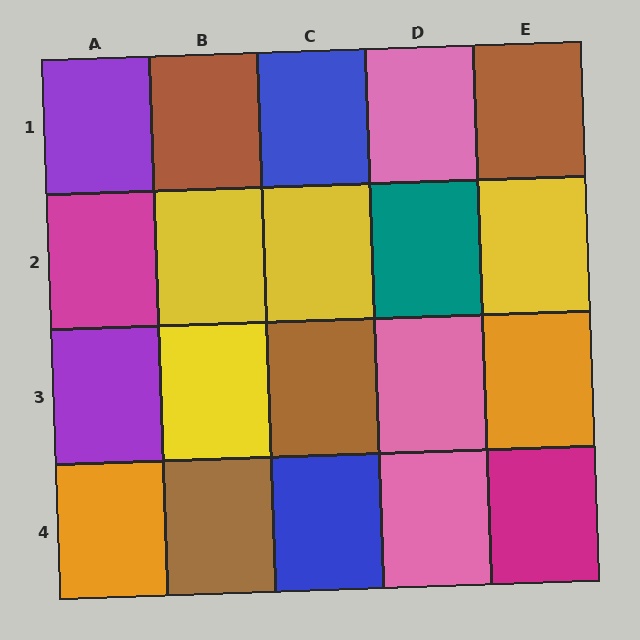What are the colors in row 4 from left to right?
Orange, brown, blue, pink, magenta.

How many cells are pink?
3 cells are pink.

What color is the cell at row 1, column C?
Blue.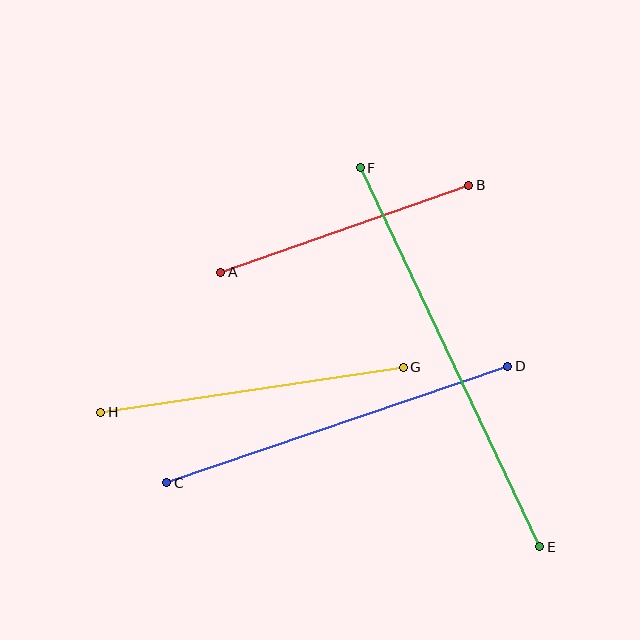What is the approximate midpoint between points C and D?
The midpoint is at approximately (337, 425) pixels.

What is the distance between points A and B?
The distance is approximately 263 pixels.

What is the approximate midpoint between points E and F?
The midpoint is at approximately (450, 357) pixels.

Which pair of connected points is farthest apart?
Points E and F are farthest apart.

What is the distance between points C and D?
The distance is approximately 361 pixels.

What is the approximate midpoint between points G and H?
The midpoint is at approximately (252, 390) pixels.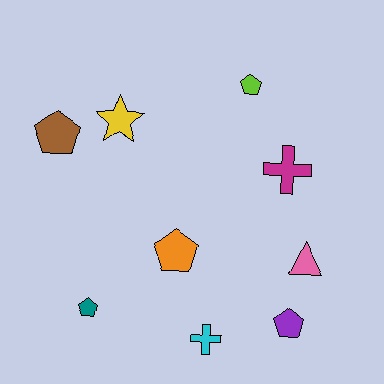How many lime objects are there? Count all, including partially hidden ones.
There is 1 lime object.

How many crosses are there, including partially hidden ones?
There are 2 crosses.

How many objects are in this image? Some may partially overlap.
There are 9 objects.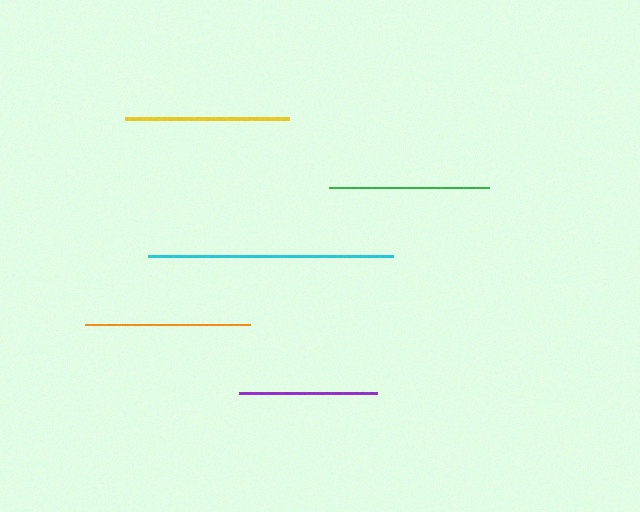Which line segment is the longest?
The cyan line is the longest at approximately 245 pixels.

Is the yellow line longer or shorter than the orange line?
The orange line is longer than the yellow line.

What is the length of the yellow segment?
The yellow segment is approximately 163 pixels long.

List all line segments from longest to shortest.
From longest to shortest: cyan, orange, yellow, green, purple.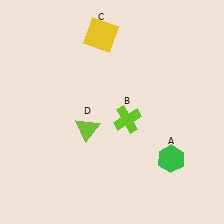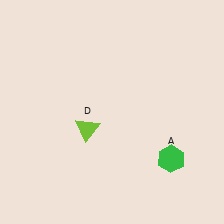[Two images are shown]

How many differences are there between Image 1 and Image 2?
There are 2 differences between the two images.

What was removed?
The lime cross (B), the yellow square (C) were removed in Image 2.